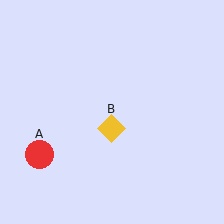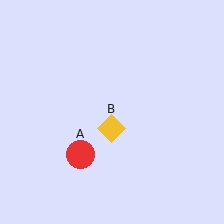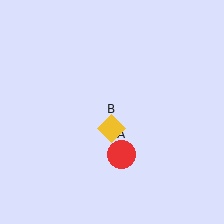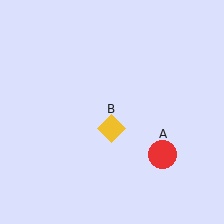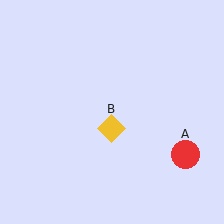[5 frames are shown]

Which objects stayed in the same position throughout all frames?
Yellow diamond (object B) remained stationary.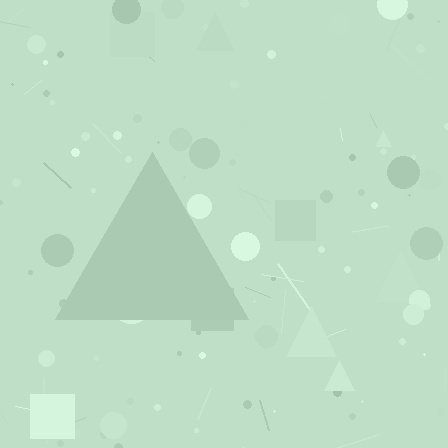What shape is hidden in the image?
A triangle is hidden in the image.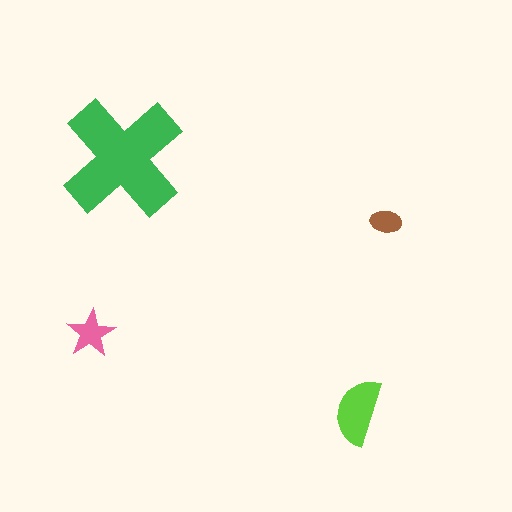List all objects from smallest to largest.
The brown ellipse, the pink star, the lime semicircle, the green cross.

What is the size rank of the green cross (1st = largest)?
1st.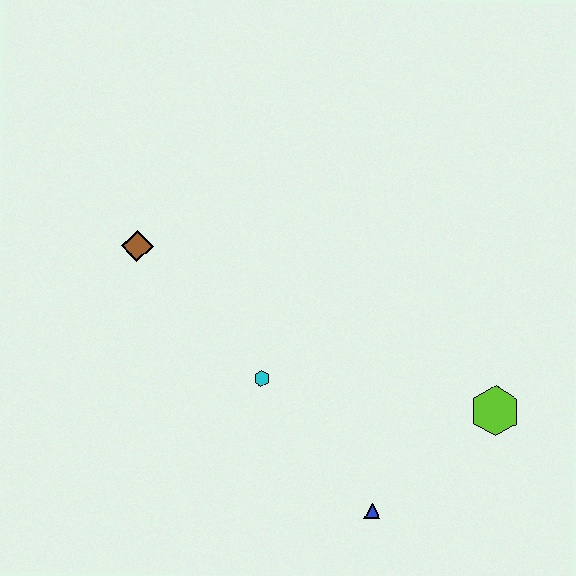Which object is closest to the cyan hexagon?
The blue triangle is closest to the cyan hexagon.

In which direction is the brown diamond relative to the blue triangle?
The brown diamond is above the blue triangle.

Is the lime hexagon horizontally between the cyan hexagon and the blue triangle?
No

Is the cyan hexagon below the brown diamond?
Yes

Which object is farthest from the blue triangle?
The brown diamond is farthest from the blue triangle.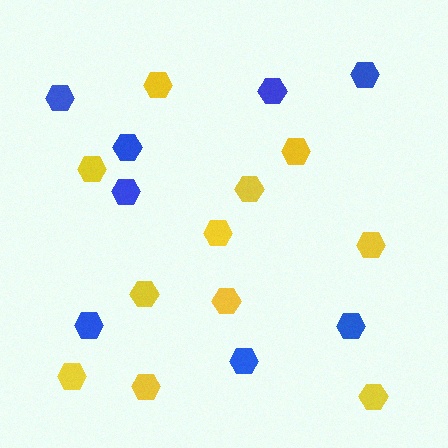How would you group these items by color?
There are 2 groups: one group of blue hexagons (8) and one group of yellow hexagons (11).